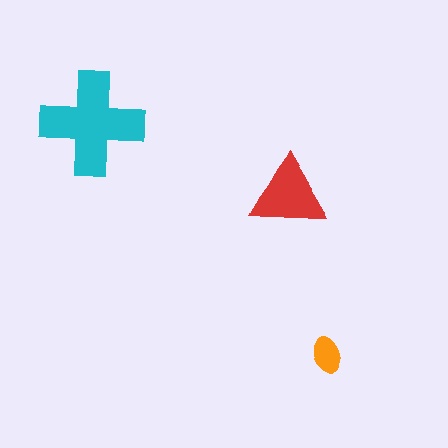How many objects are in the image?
There are 3 objects in the image.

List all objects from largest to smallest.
The cyan cross, the red triangle, the orange ellipse.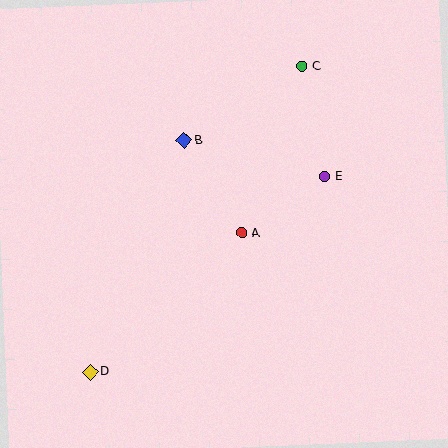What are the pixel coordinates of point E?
Point E is at (325, 176).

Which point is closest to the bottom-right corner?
Point A is closest to the bottom-right corner.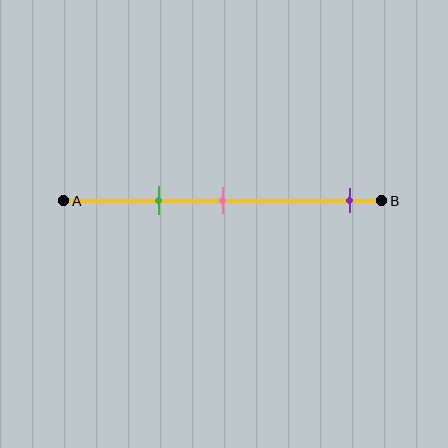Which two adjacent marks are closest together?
The green and pink marks are the closest adjacent pair.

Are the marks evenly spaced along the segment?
No, the marks are not evenly spaced.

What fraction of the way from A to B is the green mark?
The green mark is approximately 30% (0.3) of the way from A to B.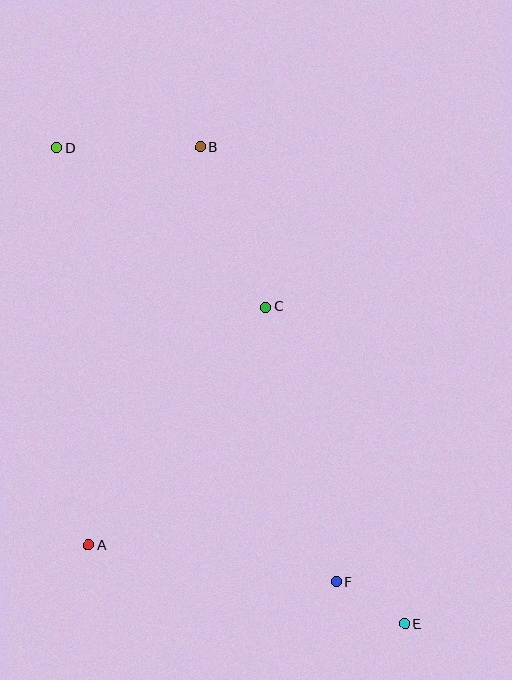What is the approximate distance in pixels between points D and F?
The distance between D and F is approximately 516 pixels.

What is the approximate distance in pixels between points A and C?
The distance between A and C is approximately 297 pixels.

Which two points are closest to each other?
Points E and F are closest to each other.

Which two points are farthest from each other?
Points D and E are farthest from each other.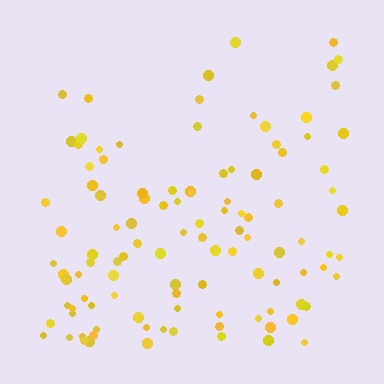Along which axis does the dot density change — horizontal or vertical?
Vertical.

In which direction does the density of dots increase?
From top to bottom, with the bottom side densest.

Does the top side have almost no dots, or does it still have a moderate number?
Still a moderate number, just noticeably fewer than the bottom.